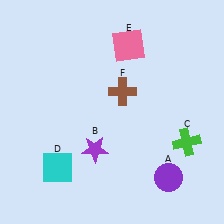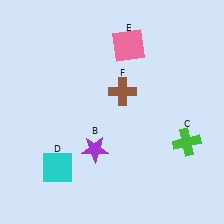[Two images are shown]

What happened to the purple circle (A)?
The purple circle (A) was removed in Image 2. It was in the bottom-right area of Image 1.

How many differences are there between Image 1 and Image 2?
There is 1 difference between the two images.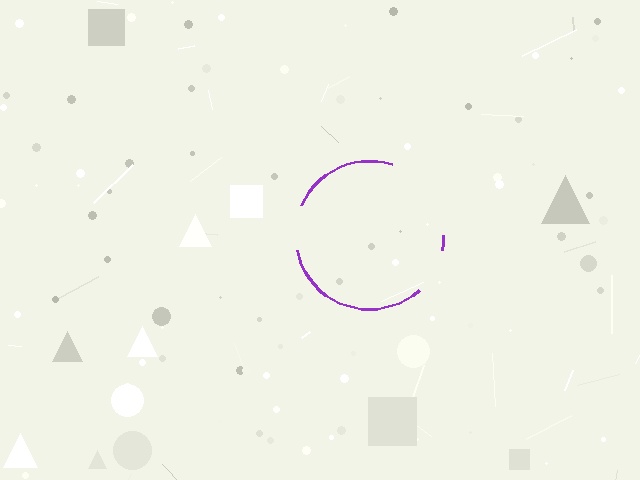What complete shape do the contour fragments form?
The contour fragments form a circle.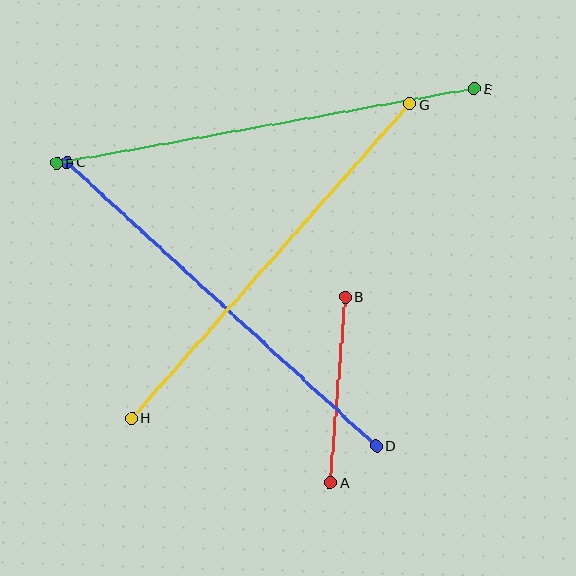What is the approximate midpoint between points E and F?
The midpoint is at approximately (265, 126) pixels.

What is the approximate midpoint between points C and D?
The midpoint is at approximately (222, 304) pixels.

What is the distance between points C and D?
The distance is approximately 419 pixels.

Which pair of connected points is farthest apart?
Points E and F are farthest apart.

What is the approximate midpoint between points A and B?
The midpoint is at approximately (338, 389) pixels.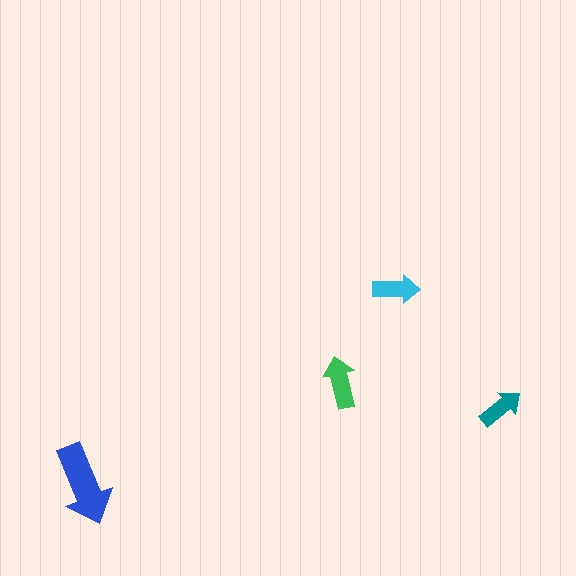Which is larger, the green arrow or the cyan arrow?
The green one.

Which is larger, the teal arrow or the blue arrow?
The blue one.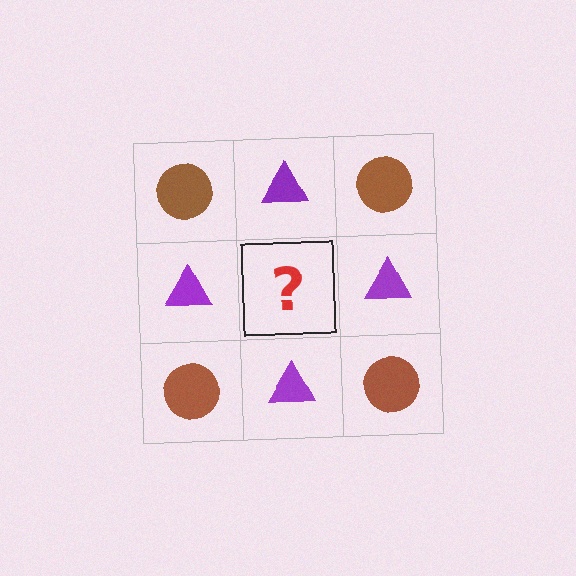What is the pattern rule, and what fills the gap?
The rule is that it alternates brown circle and purple triangle in a checkerboard pattern. The gap should be filled with a brown circle.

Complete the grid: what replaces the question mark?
The question mark should be replaced with a brown circle.